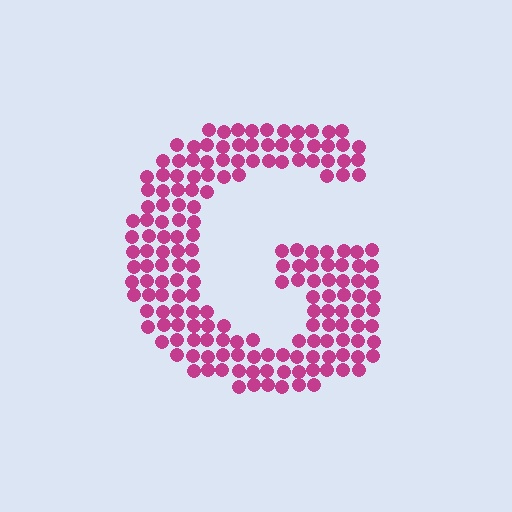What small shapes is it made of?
It is made of small circles.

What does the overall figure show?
The overall figure shows the letter G.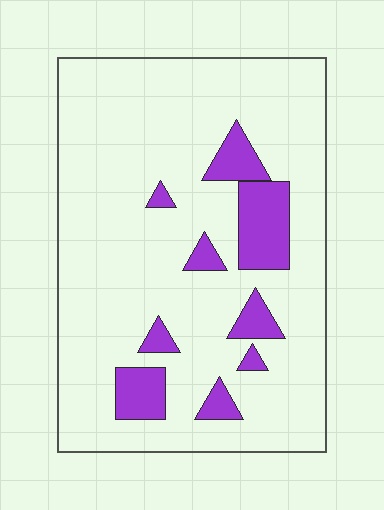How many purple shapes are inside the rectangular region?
9.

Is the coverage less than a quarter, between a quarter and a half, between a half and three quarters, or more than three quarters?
Less than a quarter.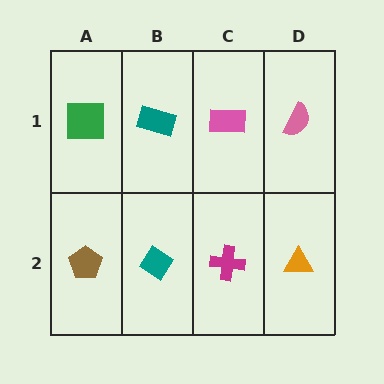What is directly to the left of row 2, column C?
A teal diamond.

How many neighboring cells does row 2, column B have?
3.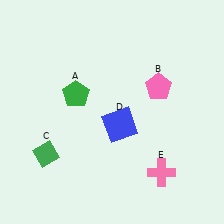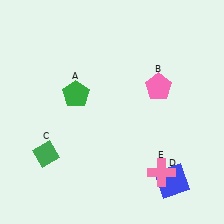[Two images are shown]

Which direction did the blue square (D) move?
The blue square (D) moved down.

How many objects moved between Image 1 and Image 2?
1 object moved between the two images.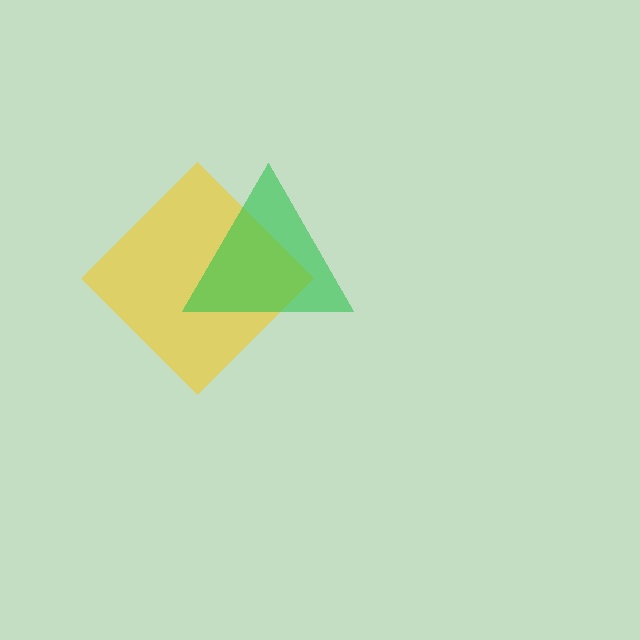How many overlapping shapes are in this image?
There are 2 overlapping shapes in the image.